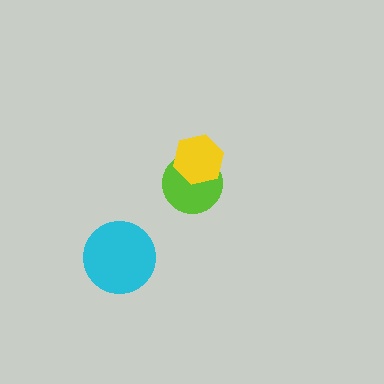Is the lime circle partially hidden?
Yes, it is partially covered by another shape.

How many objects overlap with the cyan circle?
0 objects overlap with the cyan circle.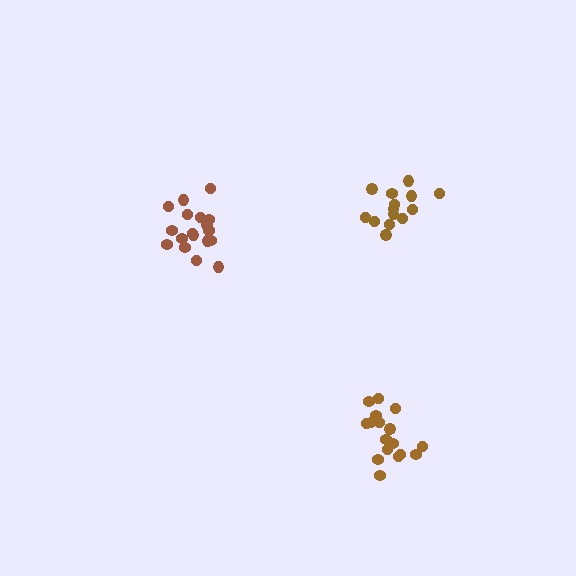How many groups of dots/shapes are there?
There are 3 groups.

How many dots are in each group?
Group 1: 18 dots, Group 2: 18 dots, Group 3: 14 dots (50 total).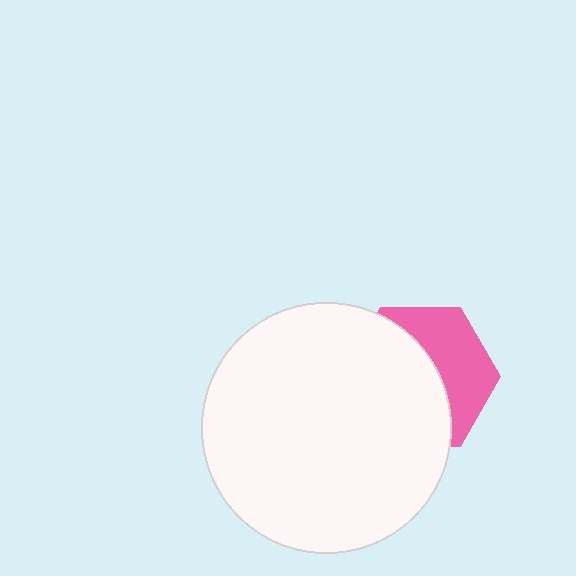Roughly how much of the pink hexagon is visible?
A small part of it is visible (roughly 41%).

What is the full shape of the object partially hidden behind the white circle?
The partially hidden object is a pink hexagon.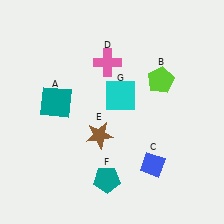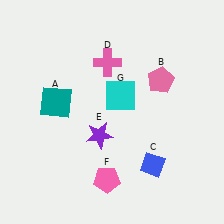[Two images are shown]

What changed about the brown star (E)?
In Image 1, E is brown. In Image 2, it changed to purple.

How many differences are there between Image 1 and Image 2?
There are 3 differences between the two images.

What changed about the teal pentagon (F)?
In Image 1, F is teal. In Image 2, it changed to pink.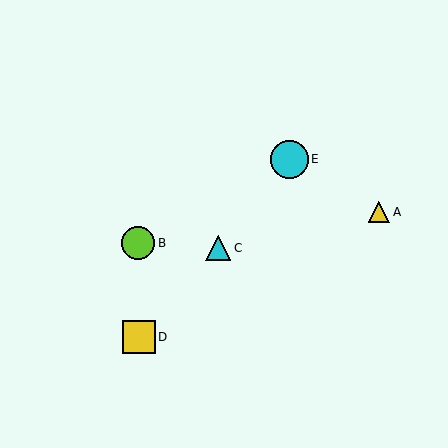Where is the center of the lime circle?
The center of the lime circle is at (138, 243).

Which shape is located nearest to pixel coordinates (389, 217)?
The yellow triangle (labeled A) at (379, 212) is nearest to that location.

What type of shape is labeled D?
Shape D is a yellow square.